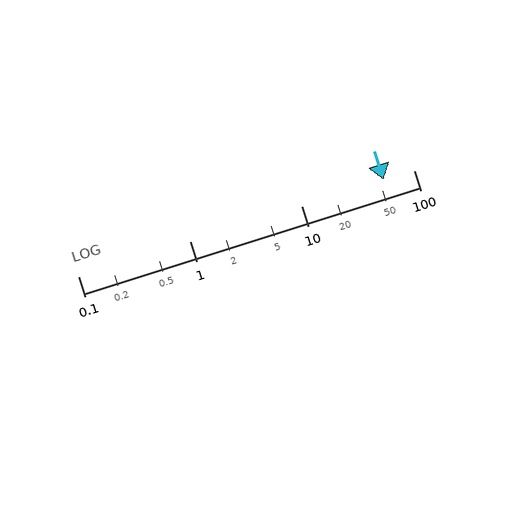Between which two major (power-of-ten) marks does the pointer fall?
The pointer is between 10 and 100.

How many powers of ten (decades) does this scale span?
The scale spans 3 decades, from 0.1 to 100.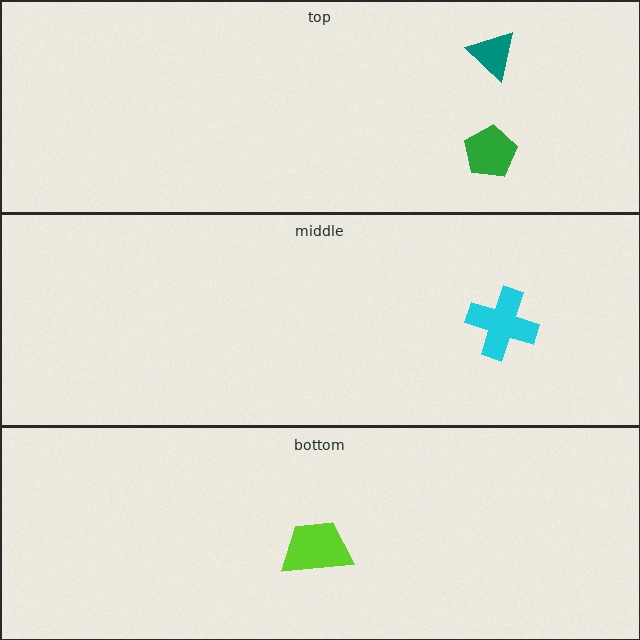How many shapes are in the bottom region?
1.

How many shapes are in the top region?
2.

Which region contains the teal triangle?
The top region.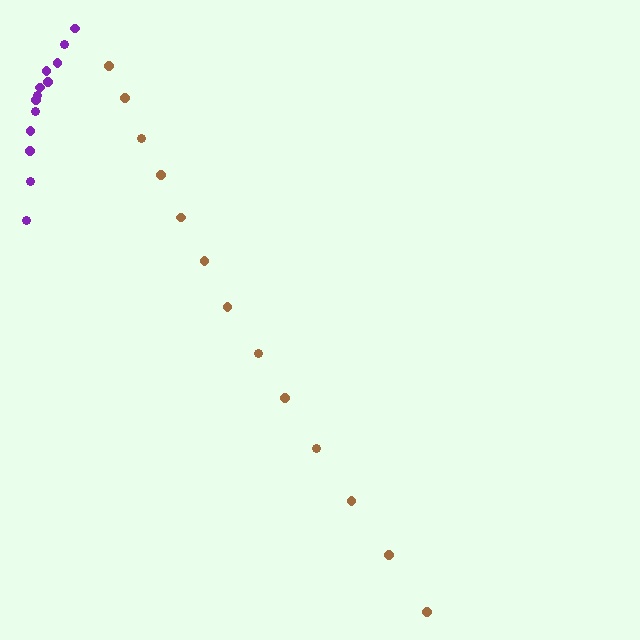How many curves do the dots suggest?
There are 2 distinct paths.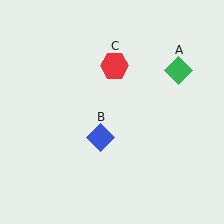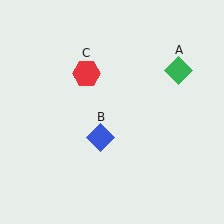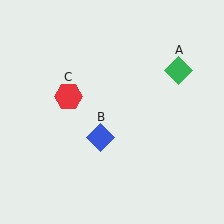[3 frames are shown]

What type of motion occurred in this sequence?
The red hexagon (object C) rotated counterclockwise around the center of the scene.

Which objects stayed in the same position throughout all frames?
Green diamond (object A) and blue diamond (object B) remained stationary.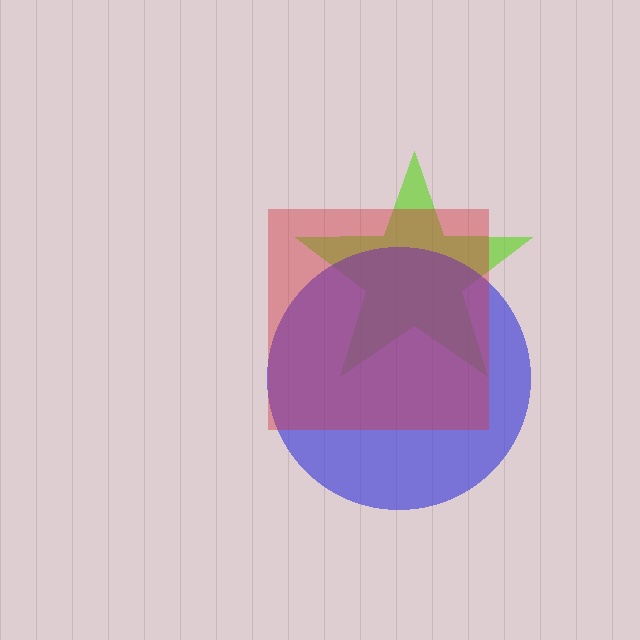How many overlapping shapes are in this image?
There are 3 overlapping shapes in the image.